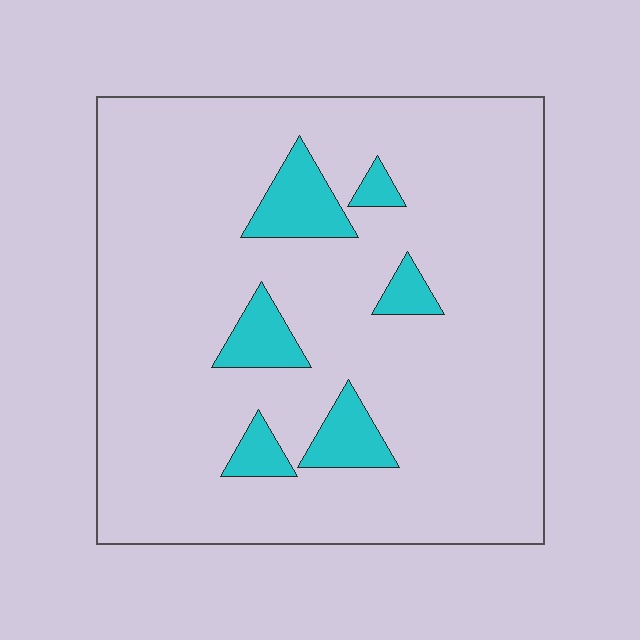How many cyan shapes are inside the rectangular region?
6.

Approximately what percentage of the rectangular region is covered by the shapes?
Approximately 10%.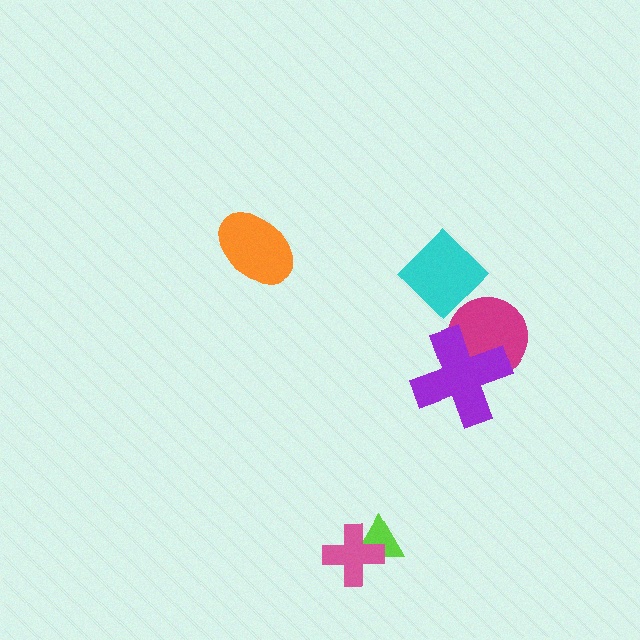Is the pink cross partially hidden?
No, no other shape covers it.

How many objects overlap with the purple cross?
1 object overlaps with the purple cross.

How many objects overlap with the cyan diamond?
0 objects overlap with the cyan diamond.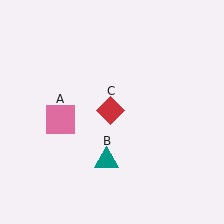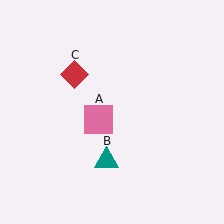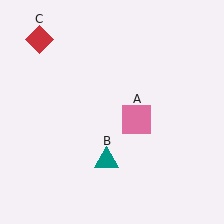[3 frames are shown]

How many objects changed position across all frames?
2 objects changed position: pink square (object A), red diamond (object C).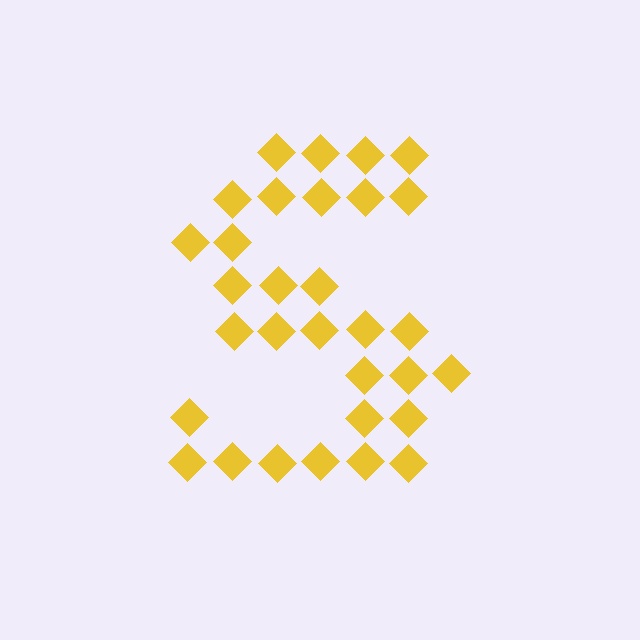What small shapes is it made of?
It is made of small diamonds.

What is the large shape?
The large shape is the letter S.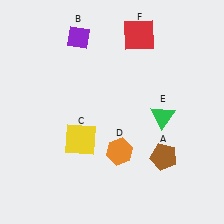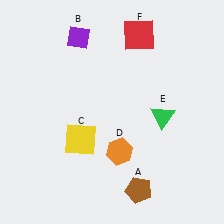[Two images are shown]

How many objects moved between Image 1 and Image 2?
1 object moved between the two images.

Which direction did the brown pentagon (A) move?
The brown pentagon (A) moved down.